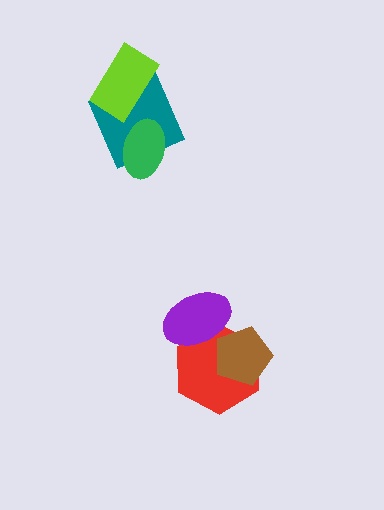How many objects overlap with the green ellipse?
1 object overlaps with the green ellipse.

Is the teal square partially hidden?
Yes, it is partially covered by another shape.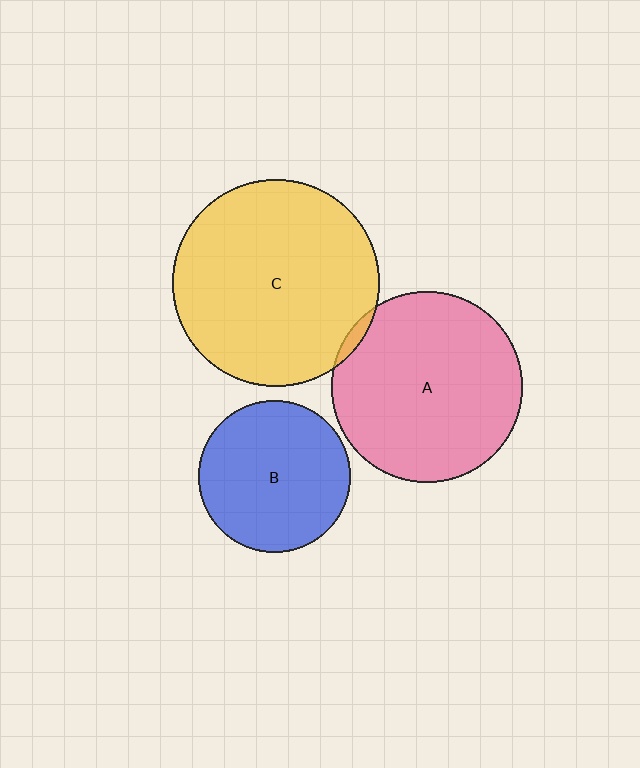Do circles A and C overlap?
Yes.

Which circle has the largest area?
Circle C (yellow).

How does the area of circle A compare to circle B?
Approximately 1.6 times.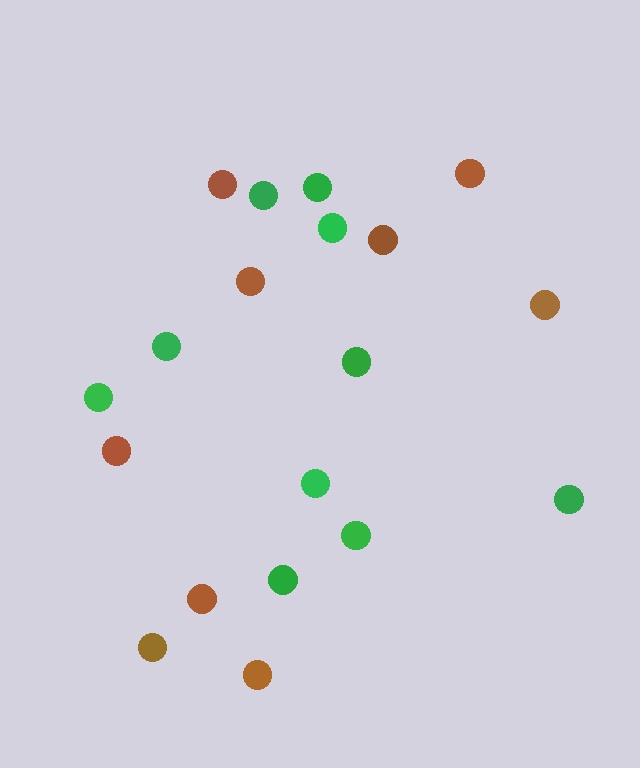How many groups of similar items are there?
There are 2 groups: one group of brown circles (9) and one group of green circles (10).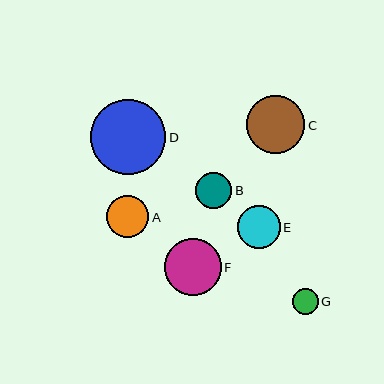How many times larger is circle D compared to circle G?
Circle D is approximately 2.9 times the size of circle G.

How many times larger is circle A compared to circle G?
Circle A is approximately 1.6 times the size of circle G.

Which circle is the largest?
Circle D is the largest with a size of approximately 75 pixels.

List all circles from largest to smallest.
From largest to smallest: D, C, F, E, A, B, G.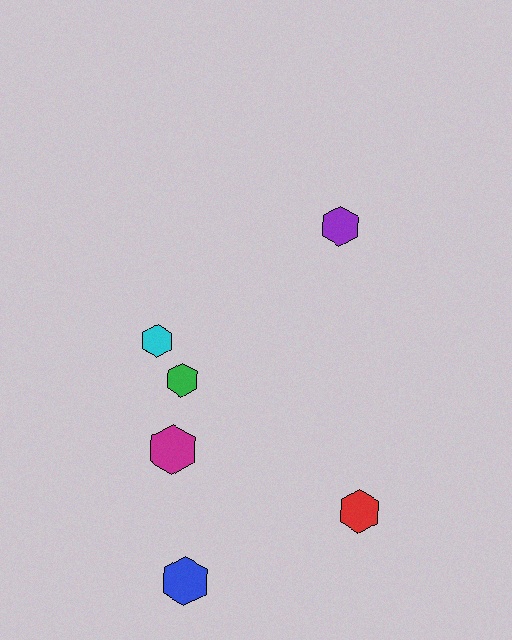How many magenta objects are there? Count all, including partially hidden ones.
There is 1 magenta object.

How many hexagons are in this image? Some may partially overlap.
There are 6 hexagons.